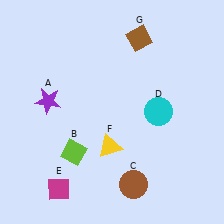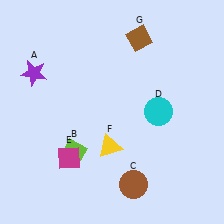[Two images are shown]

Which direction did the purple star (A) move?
The purple star (A) moved up.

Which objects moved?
The objects that moved are: the purple star (A), the magenta diamond (E).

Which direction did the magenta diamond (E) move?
The magenta diamond (E) moved up.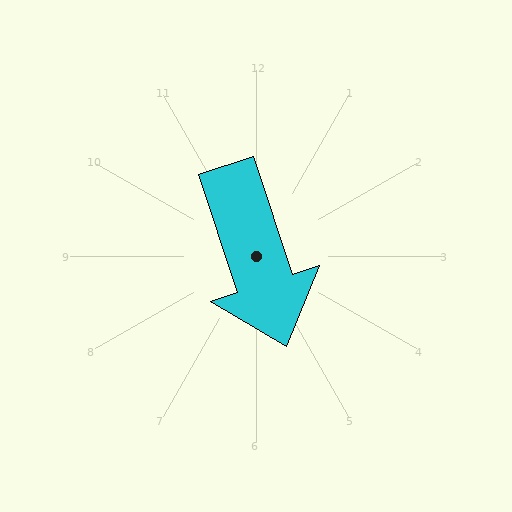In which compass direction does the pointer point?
South.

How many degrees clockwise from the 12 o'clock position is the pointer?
Approximately 162 degrees.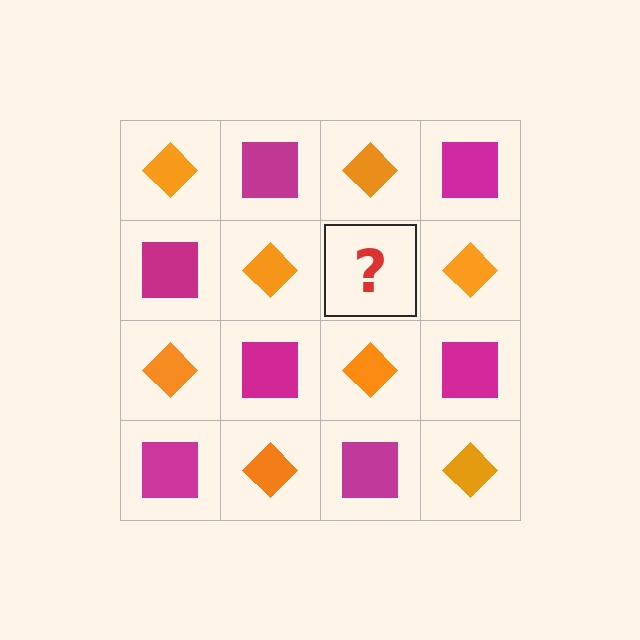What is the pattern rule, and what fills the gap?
The rule is that it alternates orange diamond and magenta square in a checkerboard pattern. The gap should be filled with a magenta square.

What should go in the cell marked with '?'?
The missing cell should contain a magenta square.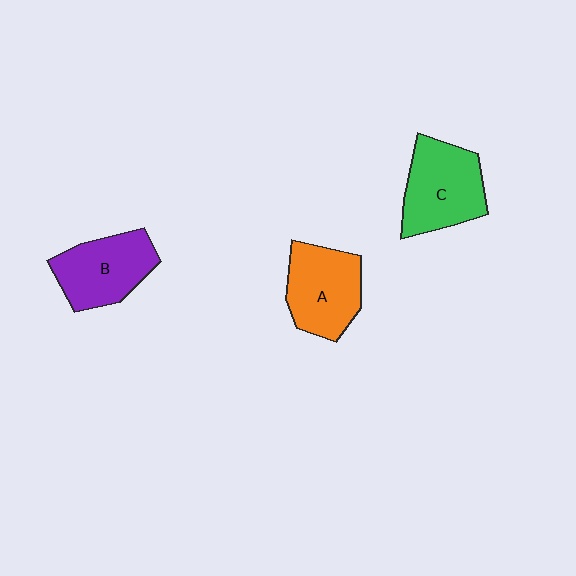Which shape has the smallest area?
Shape B (purple).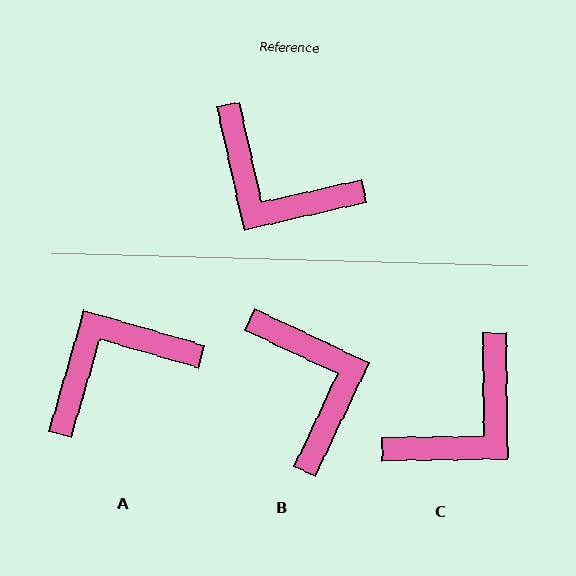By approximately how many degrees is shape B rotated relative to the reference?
Approximately 142 degrees counter-clockwise.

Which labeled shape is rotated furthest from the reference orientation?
B, about 142 degrees away.